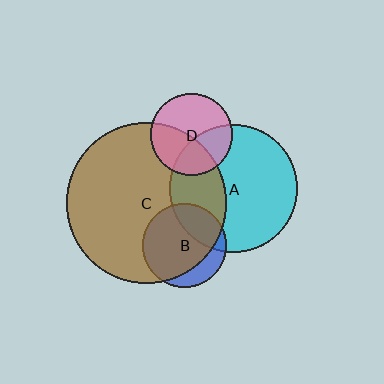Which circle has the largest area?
Circle C (brown).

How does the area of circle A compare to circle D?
Approximately 2.4 times.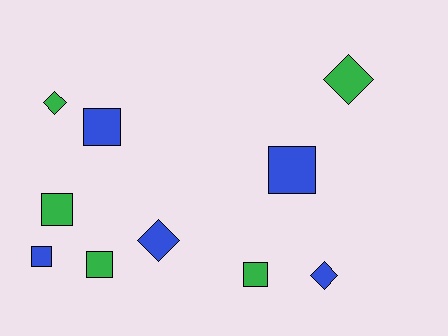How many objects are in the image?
There are 10 objects.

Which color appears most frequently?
Blue, with 5 objects.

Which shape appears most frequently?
Square, with 6 objects.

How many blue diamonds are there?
There are 2 blue diamonds.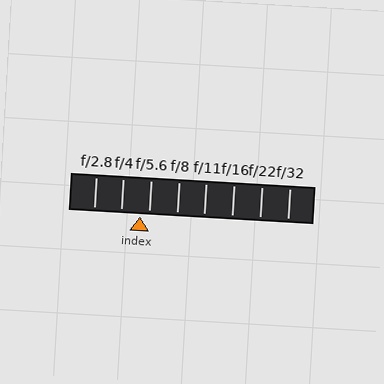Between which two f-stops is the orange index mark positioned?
The index mark is between f/4 and f/5.6.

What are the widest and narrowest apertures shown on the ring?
The widest aperture shown is f/2.8 and the narrowest is f/32.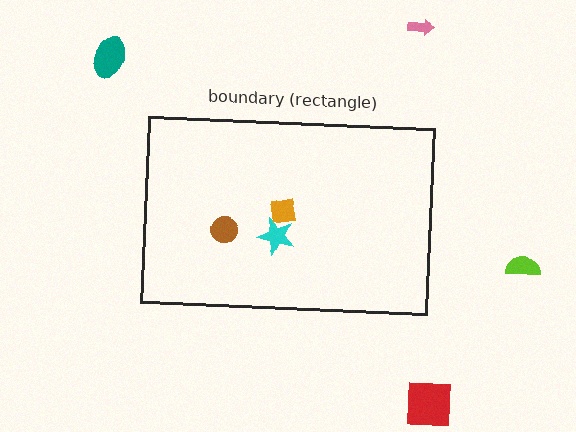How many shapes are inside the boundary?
3 inside, 4 outside.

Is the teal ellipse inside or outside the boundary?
Outside.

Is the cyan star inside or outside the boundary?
Inside.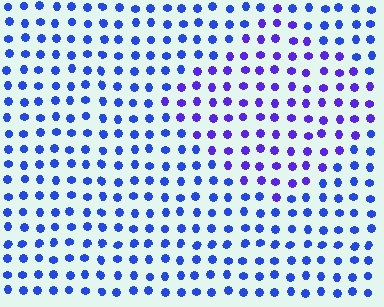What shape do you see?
I see a diamond.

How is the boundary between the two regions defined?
The boundary is defined purely by a slight shift in hue (about 29 degrees). Spacing, size, and orientation are identical on both sides.